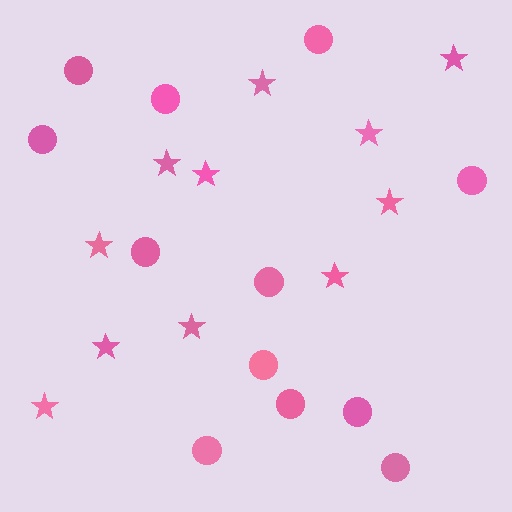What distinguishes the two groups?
There are 2 groups: one group of stars (11) and one group of circles (12).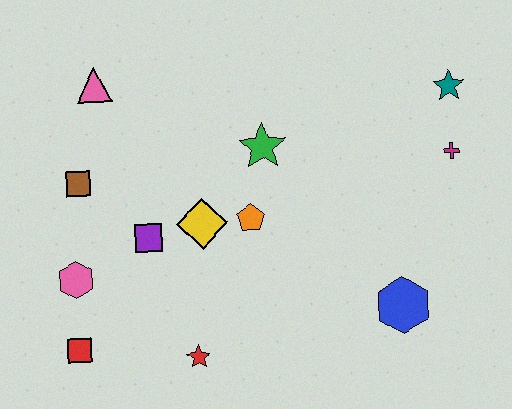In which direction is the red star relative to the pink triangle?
The red star is below the pink triangle.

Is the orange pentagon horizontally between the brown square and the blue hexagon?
Yes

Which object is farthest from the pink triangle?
The blue hexagon is farthest from the pink triangle.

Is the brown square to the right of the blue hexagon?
No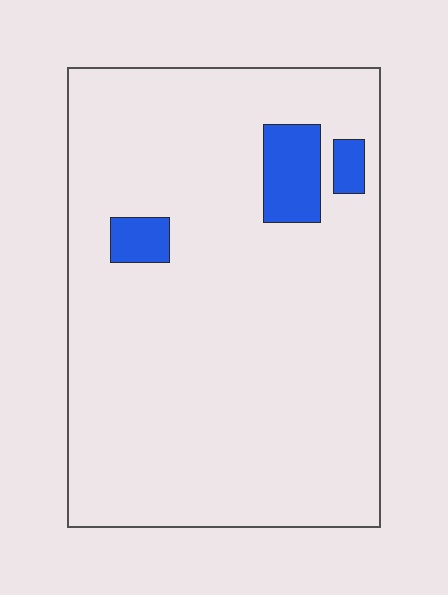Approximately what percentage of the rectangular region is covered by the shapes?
Approximately 5%.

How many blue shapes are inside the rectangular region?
3.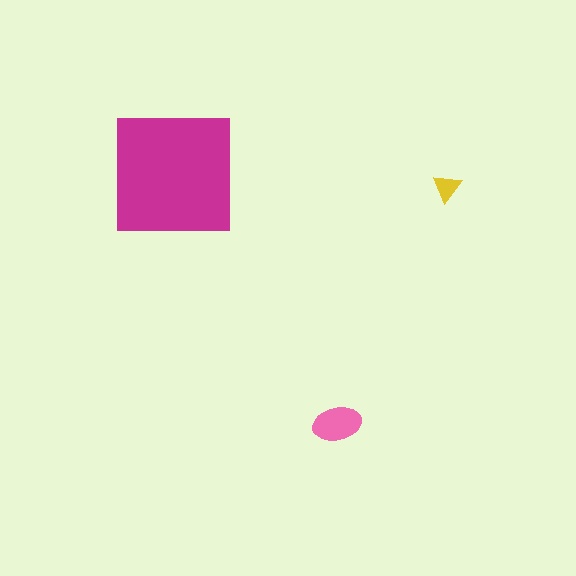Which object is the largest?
The magenta square.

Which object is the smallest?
The yellow triangle.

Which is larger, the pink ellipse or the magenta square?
The magenta square.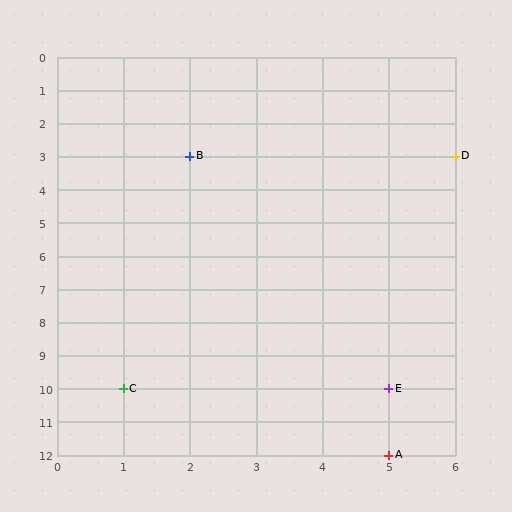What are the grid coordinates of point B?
Point B is at grid coordinates (2, 3).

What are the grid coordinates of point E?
Point E is at grid coordinates (5, 10).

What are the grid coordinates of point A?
Point A is at grid coordinates (5, 12).